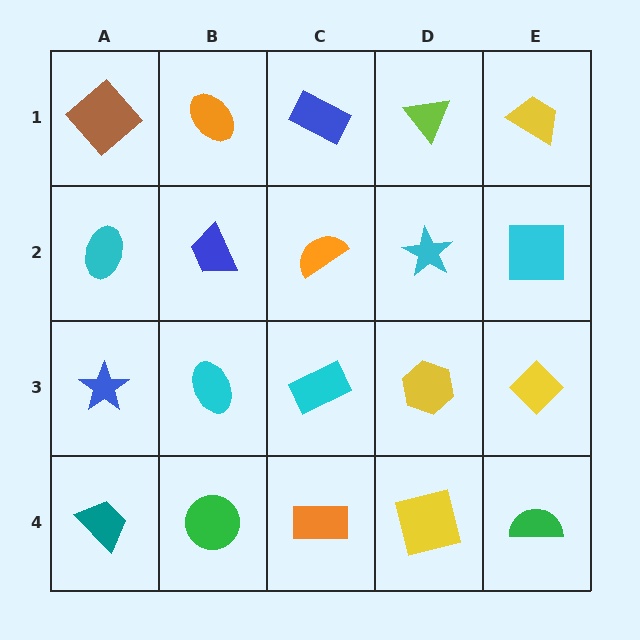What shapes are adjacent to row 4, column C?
A cyan rectangle (row 3, column C), a green circle (row 4, column B), a yellow square (row 4, column D).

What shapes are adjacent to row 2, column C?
A blue rectangle (row 1, column C), a cyan rectangle (row 3, column C), a blue trapezoid (row 2, column B), a cyan star (row 2, column D).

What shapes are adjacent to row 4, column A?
A blue star (row 3, column A), a green circle (row 4, column B).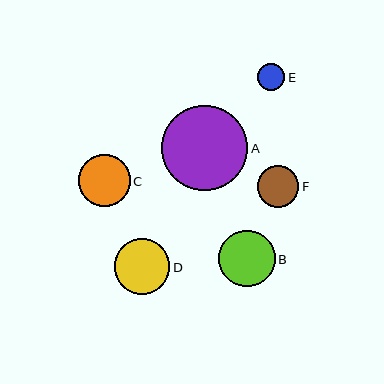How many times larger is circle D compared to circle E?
Circle D is approximately 2.0 times the size of circle E.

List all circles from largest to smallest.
From largest to smallest: A, B, D, C, F, E.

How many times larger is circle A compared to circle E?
Circle A is approximately 3.2 times the size of circle E.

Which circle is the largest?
Circle A is the largest with a size of approximately 86 pixels.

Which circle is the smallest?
Circle E is the smallest with a size of approximately 27 pixels.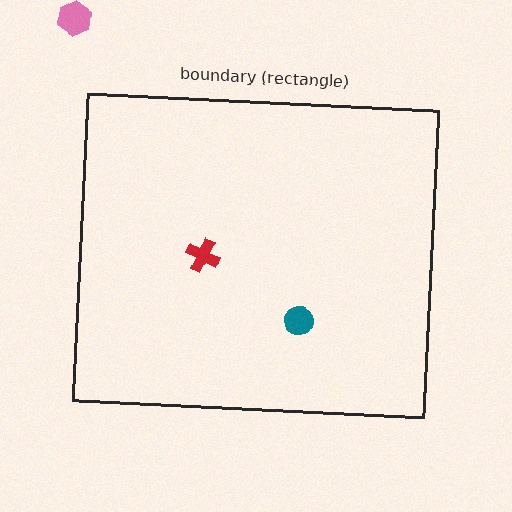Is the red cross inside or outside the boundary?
Inside.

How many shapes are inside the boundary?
2 inside, 1 outside.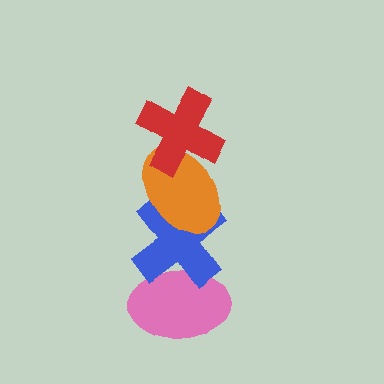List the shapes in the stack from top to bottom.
From top to bottom: the red cross, the orange ellipse, the blue cross, the pink ellipse.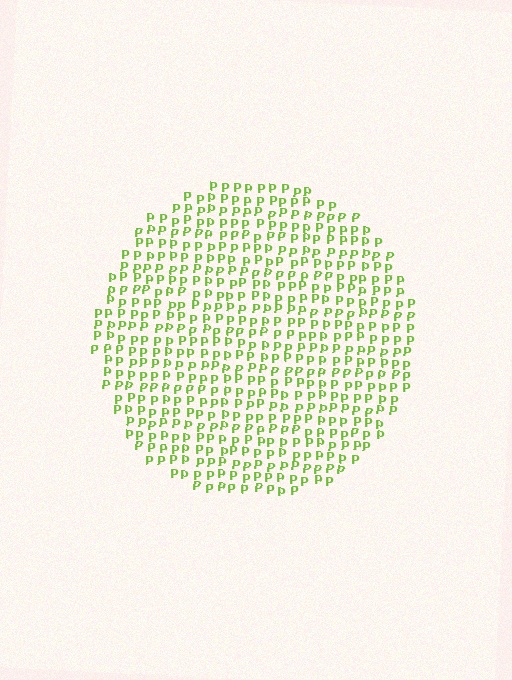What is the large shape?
The large shape is a circle.